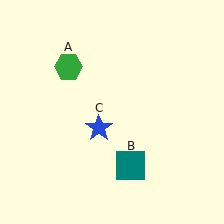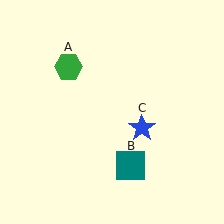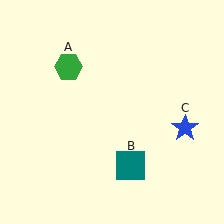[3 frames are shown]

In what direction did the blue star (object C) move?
The blue star (object C) moved right.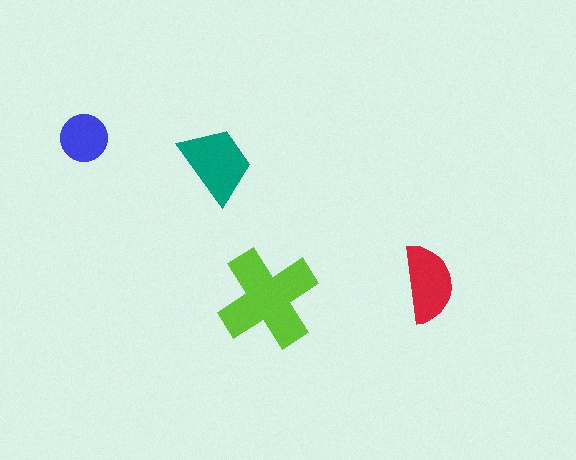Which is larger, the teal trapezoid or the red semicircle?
The teal trapezoid.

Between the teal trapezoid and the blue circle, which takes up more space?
The teal trapezoid.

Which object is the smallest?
The blue circle.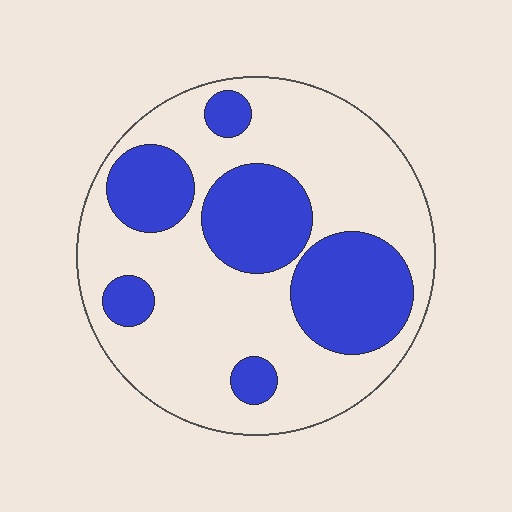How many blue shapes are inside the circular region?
6.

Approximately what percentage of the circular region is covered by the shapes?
Approximately 35%.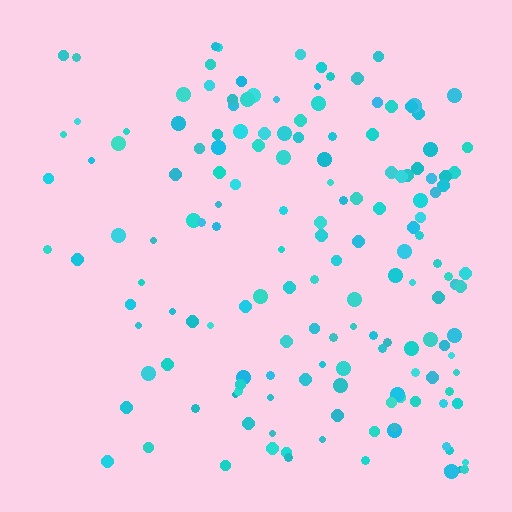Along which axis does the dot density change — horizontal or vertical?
Horizontal.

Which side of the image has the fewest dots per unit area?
The left.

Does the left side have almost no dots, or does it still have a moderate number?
Still a moderate number, just noticeably fewer than the right.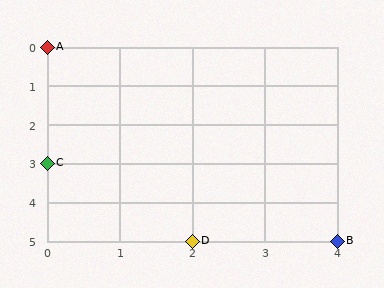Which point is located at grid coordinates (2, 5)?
Point D is at (2, 5).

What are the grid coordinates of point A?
Point A is at grid coordinates (0, 0).